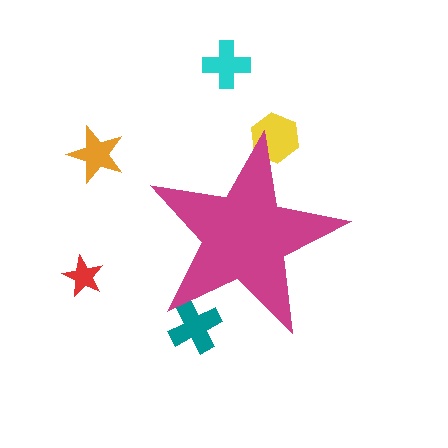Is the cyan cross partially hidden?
No, the cyan cross is fully visible.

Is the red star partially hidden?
No, the red star is fully visible.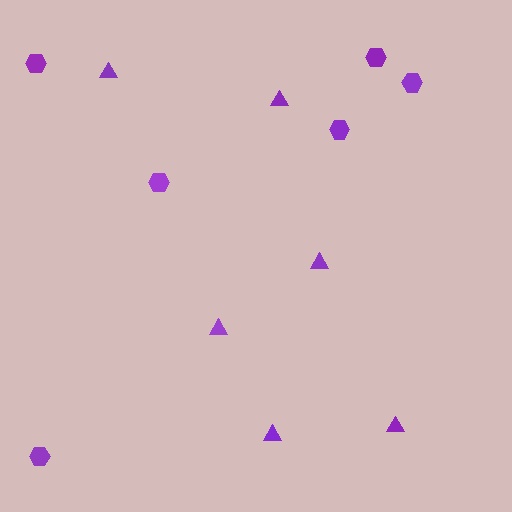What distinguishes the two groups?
There are 2 groups: one group of hexagons (6) and one group of triangles (6).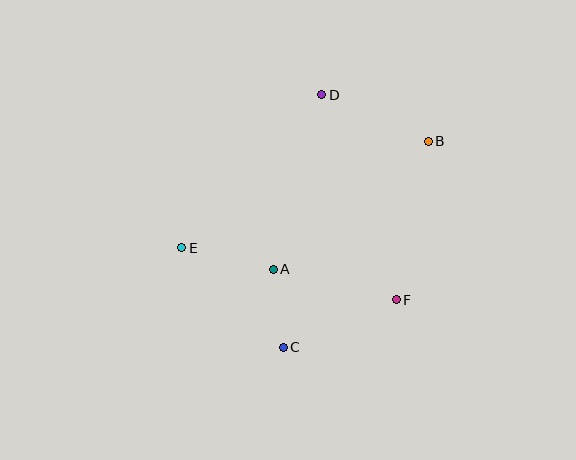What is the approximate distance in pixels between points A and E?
The distance between A and E is approximately 94 pixels.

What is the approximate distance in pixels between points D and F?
The distance between D and F is approximately 218 pixels.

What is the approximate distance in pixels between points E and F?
The distance between E and F is approximately 221 pixels.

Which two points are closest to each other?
Points A and C are closest to each other.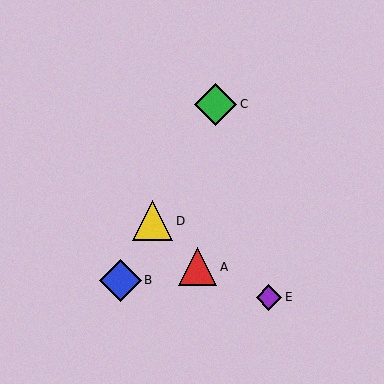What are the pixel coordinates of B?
Object B is at (120, 280).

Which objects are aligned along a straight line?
Objects B, C, D are aligned along a straight line.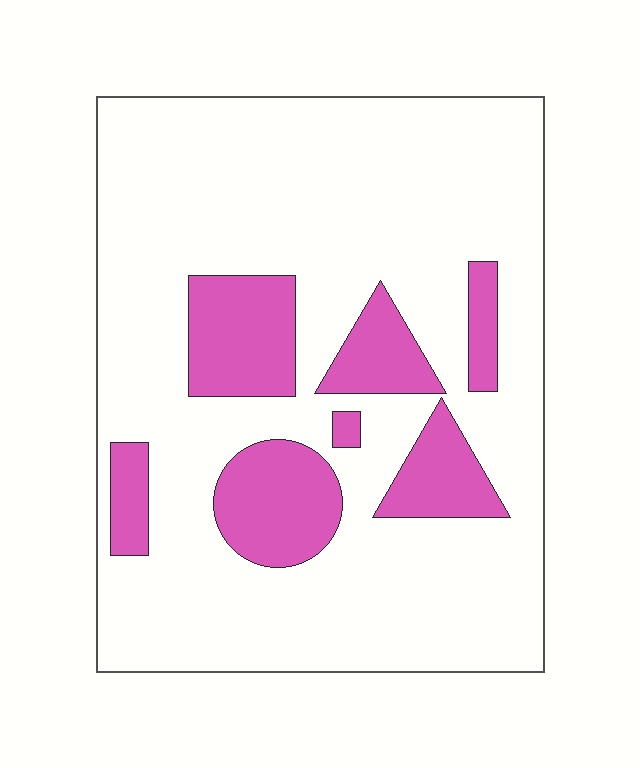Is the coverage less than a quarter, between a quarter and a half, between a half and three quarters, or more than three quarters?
Less than a quarter.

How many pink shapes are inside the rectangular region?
7.